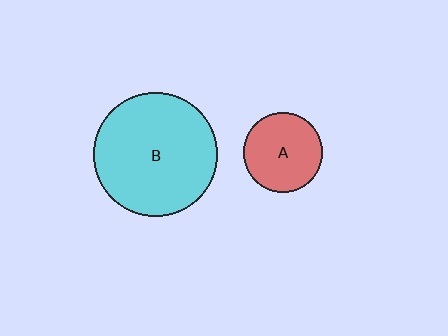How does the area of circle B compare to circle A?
Approximately 2.4 times.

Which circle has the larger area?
Circle B (cyan).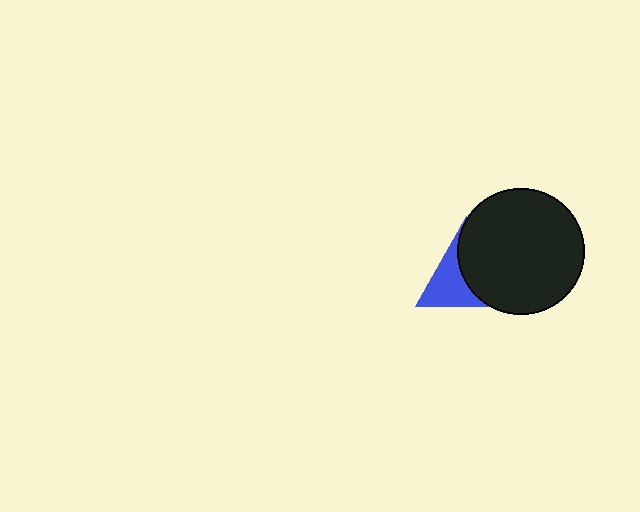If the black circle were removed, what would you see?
You would see the complete blue triangle.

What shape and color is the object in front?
The object in front is a black circle.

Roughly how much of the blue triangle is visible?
About half of it is visible (roughly 45%).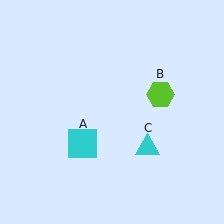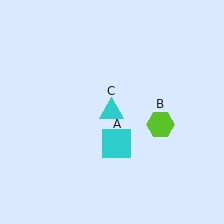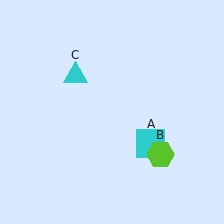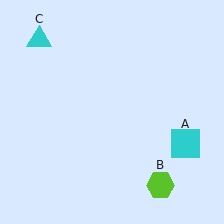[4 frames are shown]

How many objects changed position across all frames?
3 objects changed position: cyan square (object A), lime hexagon (object B), cyan triangle (object C).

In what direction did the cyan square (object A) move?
The cyan square (object A) moved right.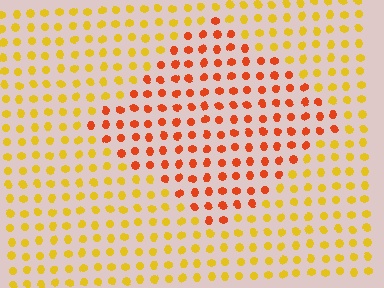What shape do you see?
I see a diamond.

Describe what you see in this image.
The image is filled with small yellow elements in a uniform arrangement. A diamond-shaped region is visible where the elements are tinted to a slightly different hue, forming a subtle color boundary.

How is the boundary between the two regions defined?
The boundary is defined purely by a slight shift in hue (about 39 degrees). Spacing, size, and orientation are identical on both sides.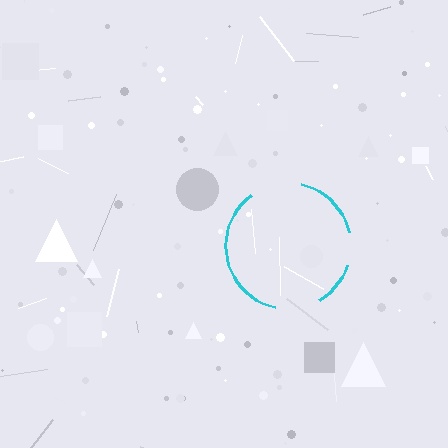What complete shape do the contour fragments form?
The contour fragments form a circle.